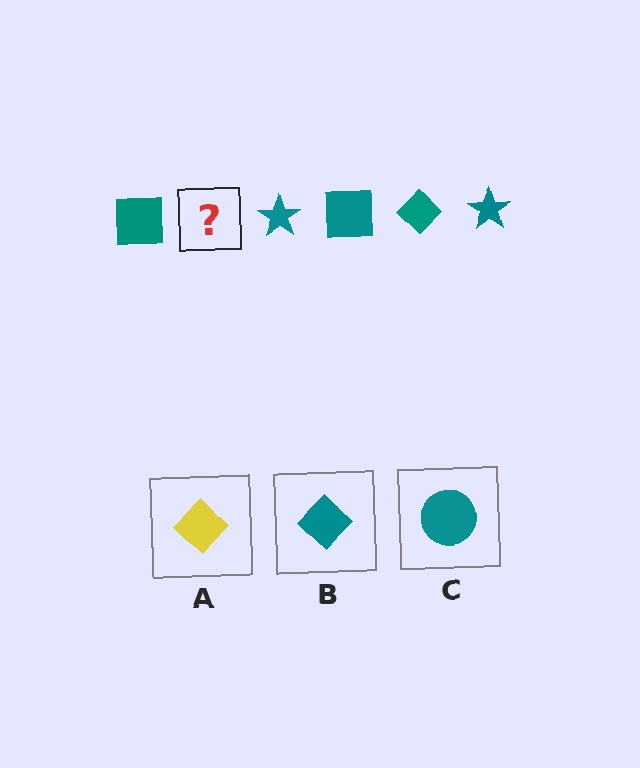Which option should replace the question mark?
Option B.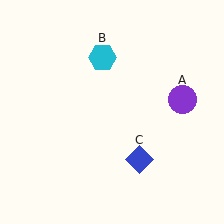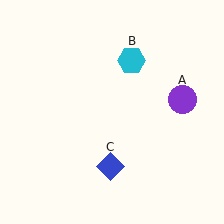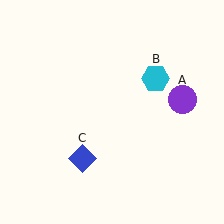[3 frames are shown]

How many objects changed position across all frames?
2 objects changed position: cyan hexagon (object B), blue diamond (object C).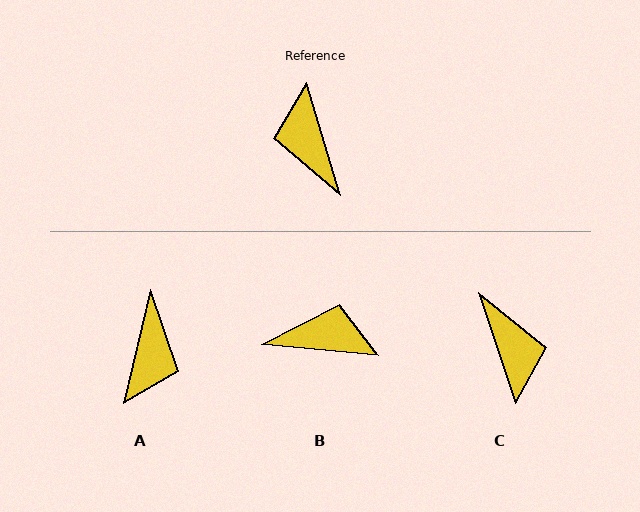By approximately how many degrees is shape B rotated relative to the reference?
Approximately 112 degrees clockwise.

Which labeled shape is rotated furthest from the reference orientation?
C, about 178 degrees away.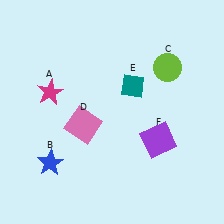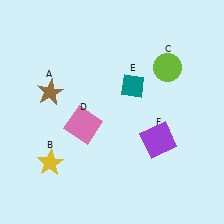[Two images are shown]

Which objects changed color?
A changed from magenta to brown. B changed from blue to yellow.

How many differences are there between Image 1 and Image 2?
There are 2 differences between the two images.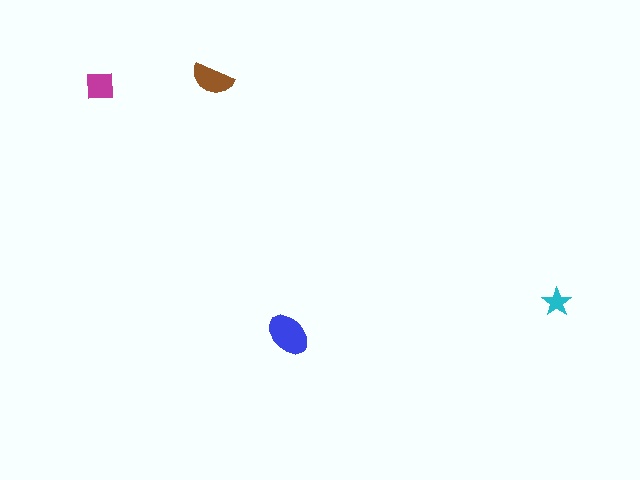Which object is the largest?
The blue ellipse.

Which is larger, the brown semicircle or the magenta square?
The brown semicircle.